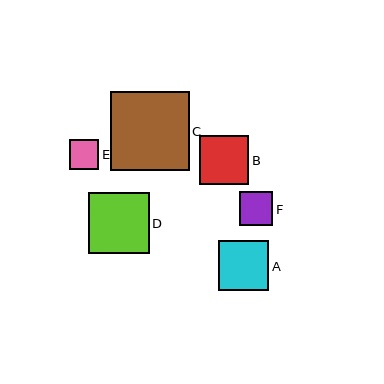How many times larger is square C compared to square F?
Square C is approximately 2.4 times the size of square F.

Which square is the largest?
Square C is the largest with a size of approximately 79 pixels.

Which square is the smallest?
Square E is the smallest with a size of approximately 29 pixels.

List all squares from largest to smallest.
From largest to smallest: C, D, A, B, F, E.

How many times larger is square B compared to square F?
Square B is approximately 1.5 times the size of square F.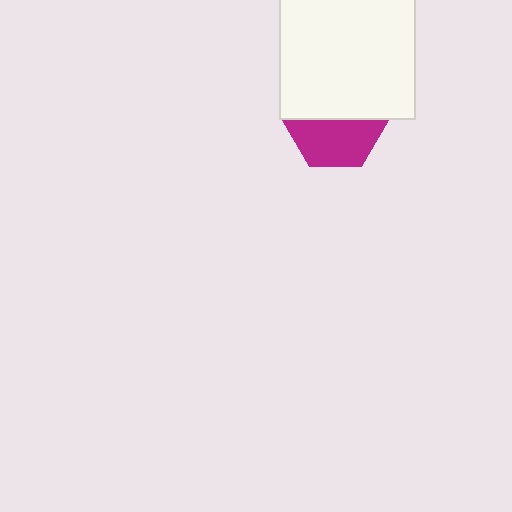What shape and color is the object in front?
The object in front is a white square.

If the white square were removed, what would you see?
You would see the complete magenta hexagon.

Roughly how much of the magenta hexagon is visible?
About half of it is visible (roughly 51%).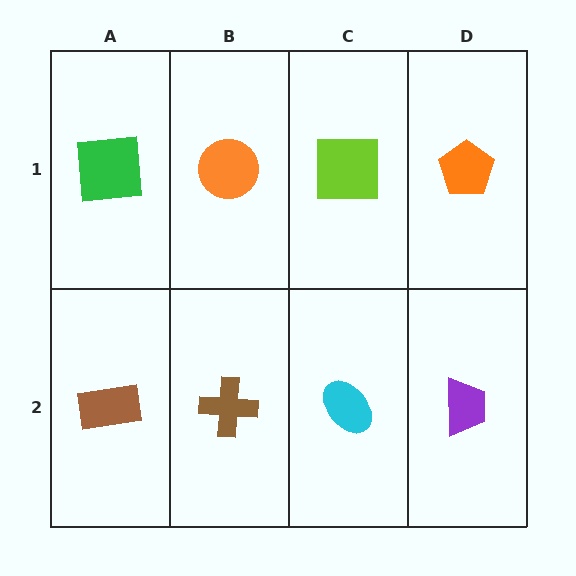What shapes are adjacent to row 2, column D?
An orange pentagon (row 1, column D), a cyan ellipse (row 2, column C).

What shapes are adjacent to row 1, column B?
A brown cross (row 2, column B), a green square (row 1, column A), a lime square (row 1, column C).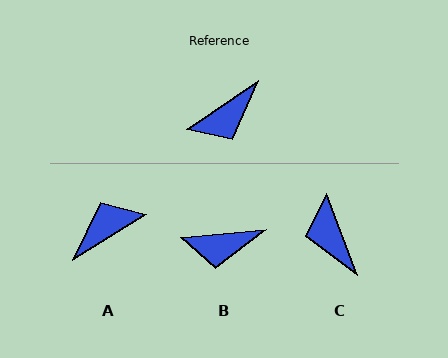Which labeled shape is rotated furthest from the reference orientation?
A, about 177 degrees away.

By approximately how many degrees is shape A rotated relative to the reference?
Approximately 177 degrees counter-clockwise.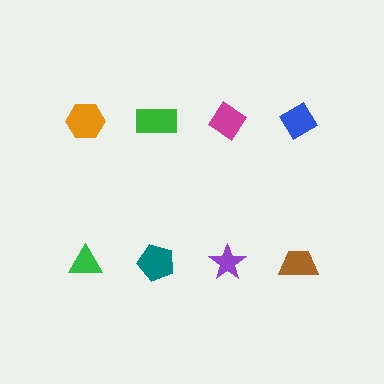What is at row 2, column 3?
A purple star.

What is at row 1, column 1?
An orange hexagon.